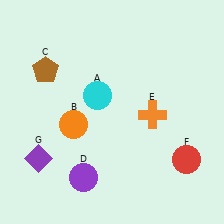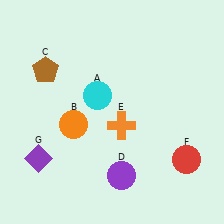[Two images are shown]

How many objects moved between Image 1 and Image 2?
2 objects moved between the two images.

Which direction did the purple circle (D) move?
The purple circle (D) moved right.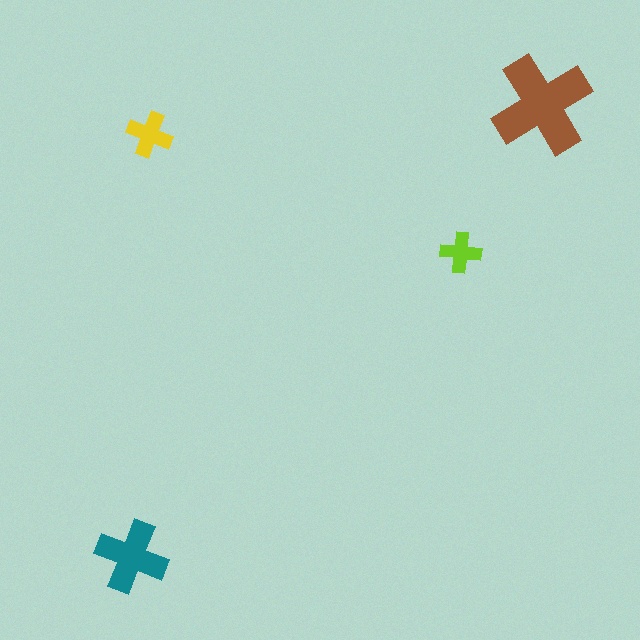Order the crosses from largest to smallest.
the brown one, the teal one, the yellow one, the lime one.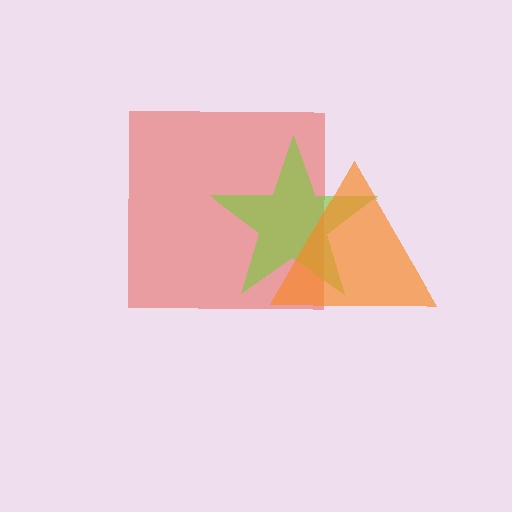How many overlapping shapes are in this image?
There are 3 overlapping shapes in the image.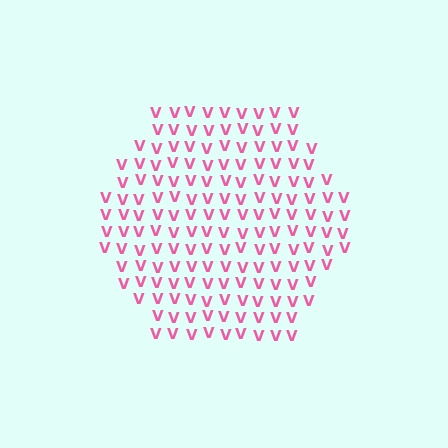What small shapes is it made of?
It is made of small letter V's.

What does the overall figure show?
The overall figure shows a hexagon.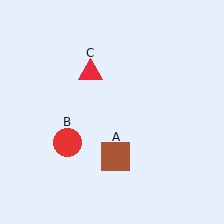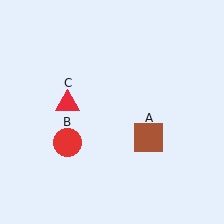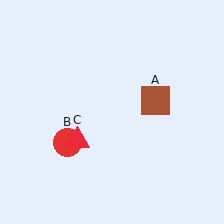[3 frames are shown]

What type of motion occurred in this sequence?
The brown square (object A), red triangle (object C) rotated counterclockwise around the center of the scene.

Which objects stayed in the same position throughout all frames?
Red circle (object B) remained stationary.